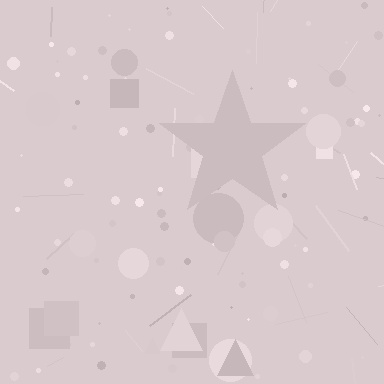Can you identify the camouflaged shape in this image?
The camouflaged shape is a star.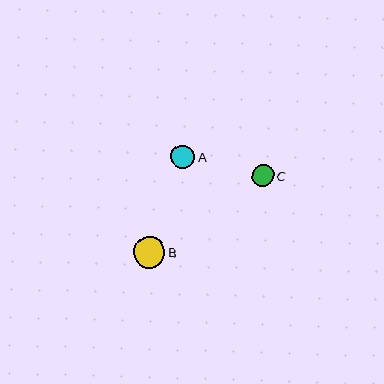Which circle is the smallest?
Circle C is the smallest with a size of approximately 22 pixels.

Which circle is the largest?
Circle B is the largest with a size of approximately 31 pixels.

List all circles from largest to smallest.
From largest to smallest: B, A, C.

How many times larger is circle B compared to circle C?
Circle B is approximately 1.4 times the size of circle C.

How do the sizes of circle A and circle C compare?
Circle A and circle C are approximately the same size.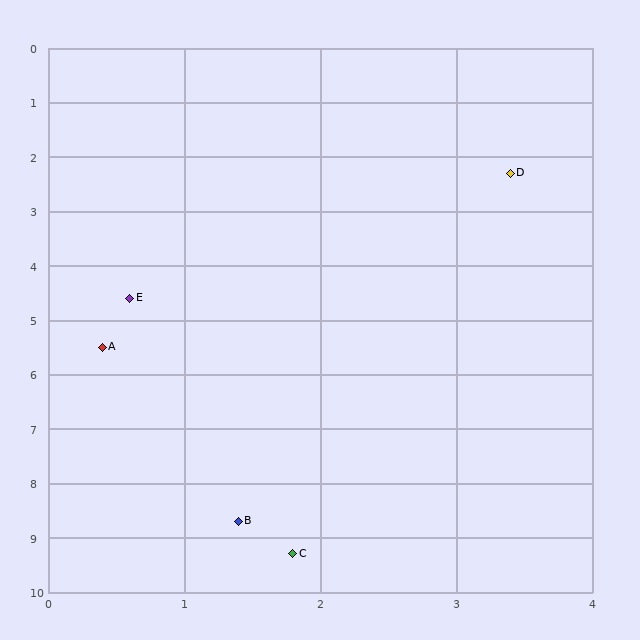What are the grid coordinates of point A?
Point A is at approximately (0.4, 5.5).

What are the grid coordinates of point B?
Point B is at approximately (1.4, 8.7).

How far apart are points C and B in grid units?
Points C and B are about 0.7 grid units apart.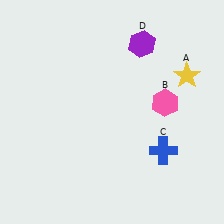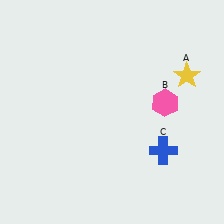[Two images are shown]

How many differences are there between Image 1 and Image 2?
There is 1 difference between the two images.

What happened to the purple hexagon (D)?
The purple hexagon (D) was removed in Image 2. It was in the top-right area of Image 1.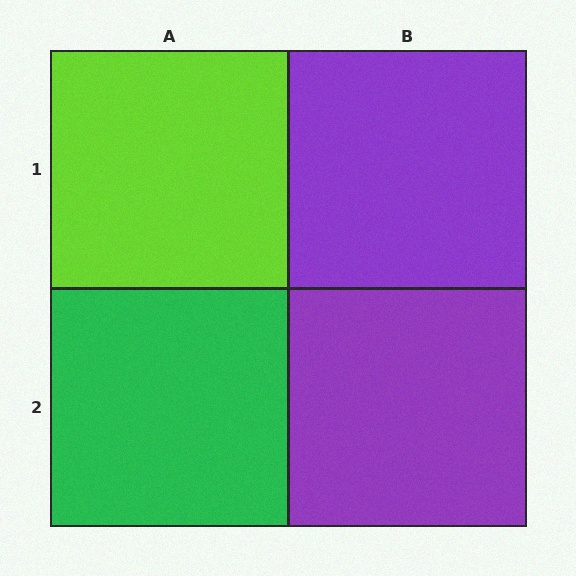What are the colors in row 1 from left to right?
Lime, purple.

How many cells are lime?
1 cell is lime.